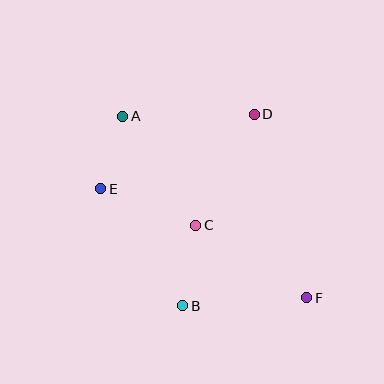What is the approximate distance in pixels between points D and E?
The distance between D and E is approximately 171 pixels.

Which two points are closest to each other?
Points A and E are closest to each other.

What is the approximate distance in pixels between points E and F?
The distance between E and F is approximately 233 pixels.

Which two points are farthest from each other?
Points A and F are farthest from each other.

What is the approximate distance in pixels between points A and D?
The distance between A and D is approximately 132 pixels.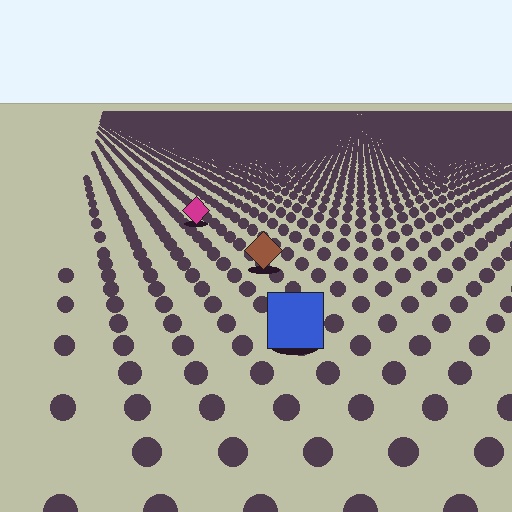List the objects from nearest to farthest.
From nearest to farthest: the blue square, the brown diamond, the magenta diamond.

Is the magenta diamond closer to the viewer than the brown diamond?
No. The brown diamond is closer — you can tell from the texture gradient: the ground texture is coarser near it.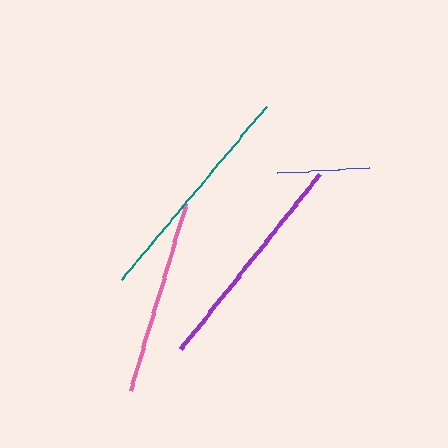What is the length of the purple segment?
The purple segment is approximately 223 pixels long.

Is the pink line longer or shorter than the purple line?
The purple line is longer than the pink line.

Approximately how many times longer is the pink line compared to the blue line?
The pink line is approximately 2.1 times the length of the blue line.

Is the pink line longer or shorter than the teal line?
The teal line is longer than the pink line.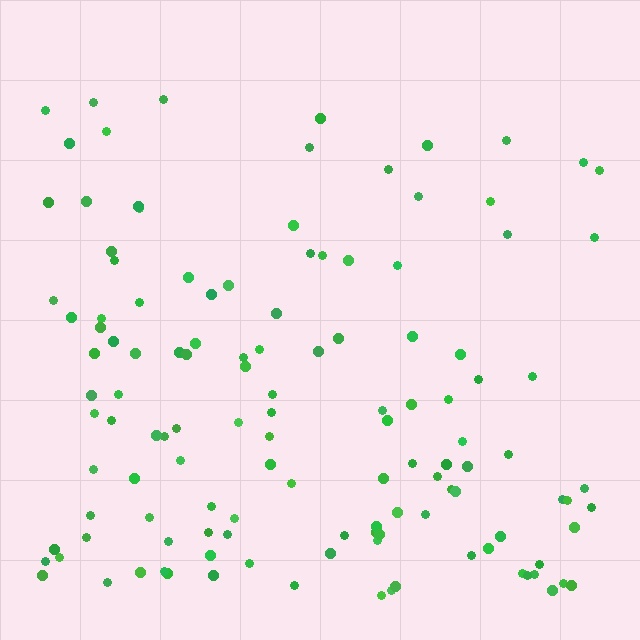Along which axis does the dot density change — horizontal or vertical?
Vertical.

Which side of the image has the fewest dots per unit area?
The top.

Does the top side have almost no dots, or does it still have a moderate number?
Still a moderate number, just noticeably fewer than the bottom.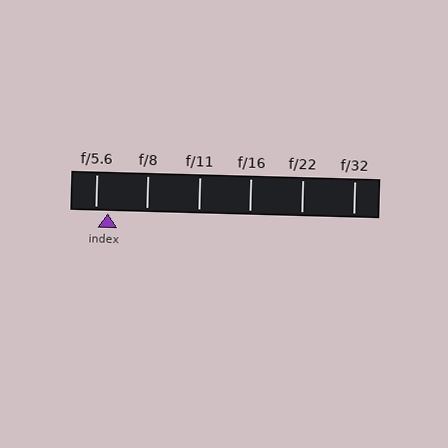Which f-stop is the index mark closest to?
The index mark is closest to f/5.6.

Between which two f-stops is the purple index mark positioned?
The index mark is between f/5.6 and f/8.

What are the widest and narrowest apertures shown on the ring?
The widest aperture shown is f/5.6 and the narrowest is f/32.